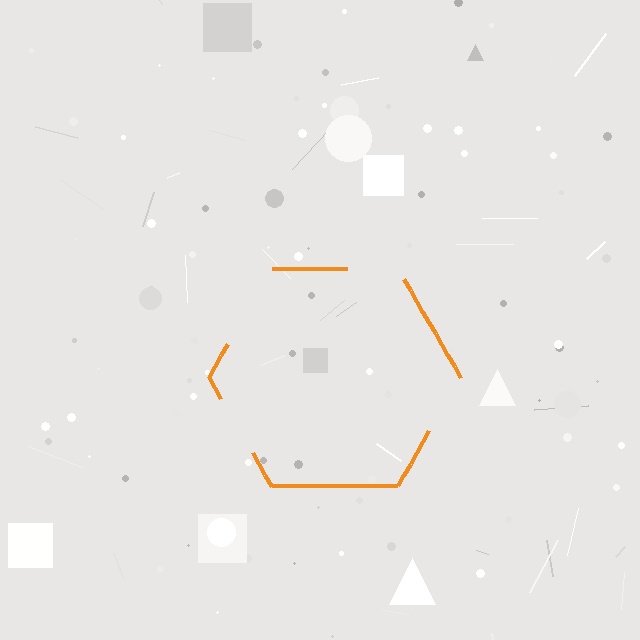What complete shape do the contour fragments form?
The contour fragments form a hexagon.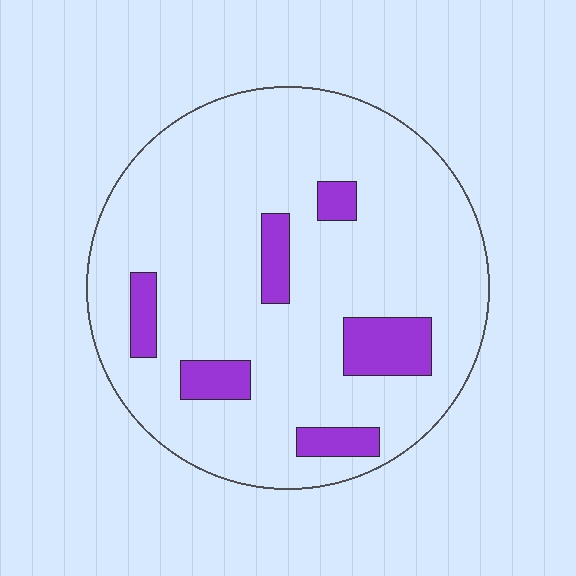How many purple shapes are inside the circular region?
6.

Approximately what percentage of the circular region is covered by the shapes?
Approximately 15%.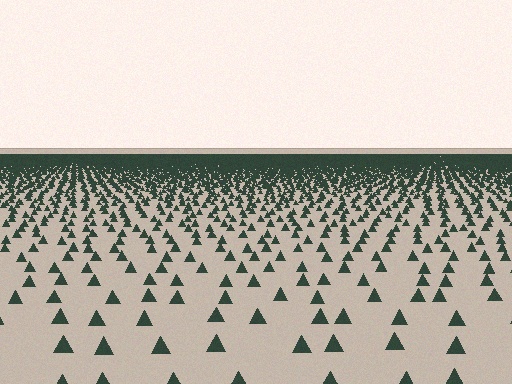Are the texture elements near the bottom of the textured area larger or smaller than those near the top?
Larger. Near the bottom, elements are closer to the viewer and appear at a bigger on-screen size.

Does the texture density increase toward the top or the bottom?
Density increases toward the top.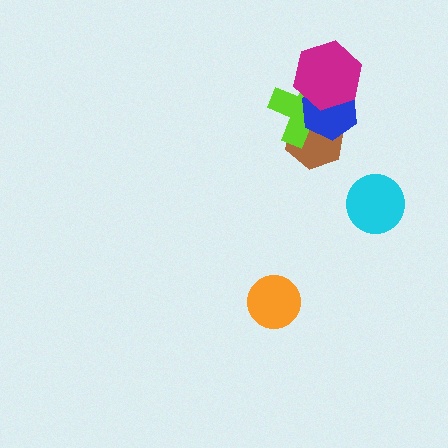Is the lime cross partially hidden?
Yes, it is partially covered by another shape.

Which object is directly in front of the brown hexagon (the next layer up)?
The lime cross is directly in front of the brown hexagon.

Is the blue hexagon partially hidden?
Yes, it is partially covered by another shape.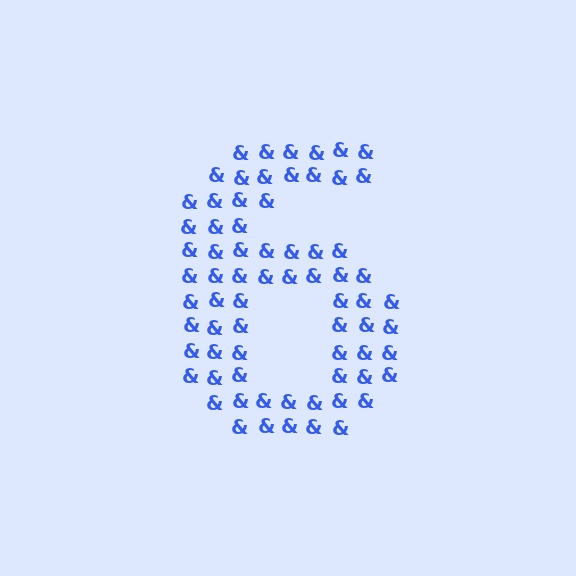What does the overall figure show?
The overall figure shows the digit 6.